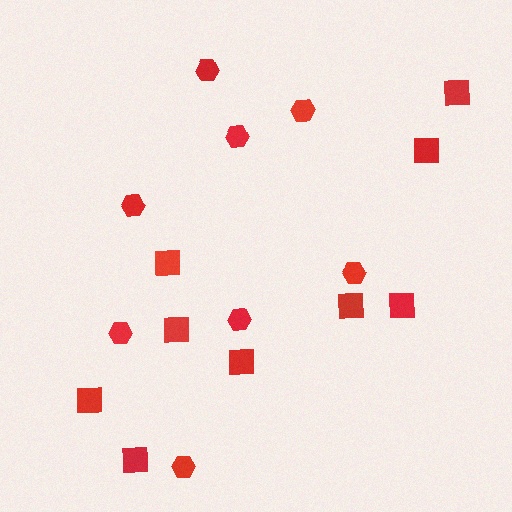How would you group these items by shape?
There are 2 groups: one group of hexagons (8) and one group of squares (9).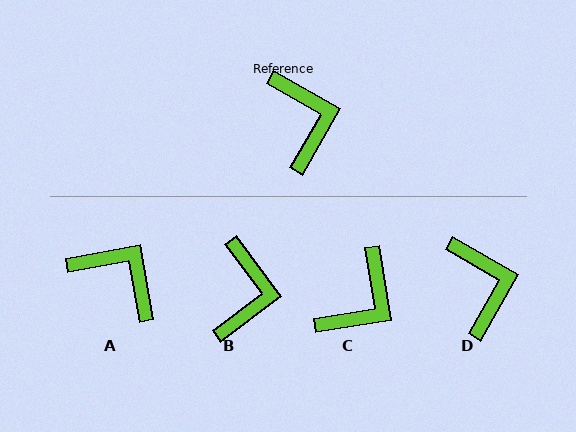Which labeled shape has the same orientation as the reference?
D.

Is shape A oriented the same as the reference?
No, it is off by about 40 degrees.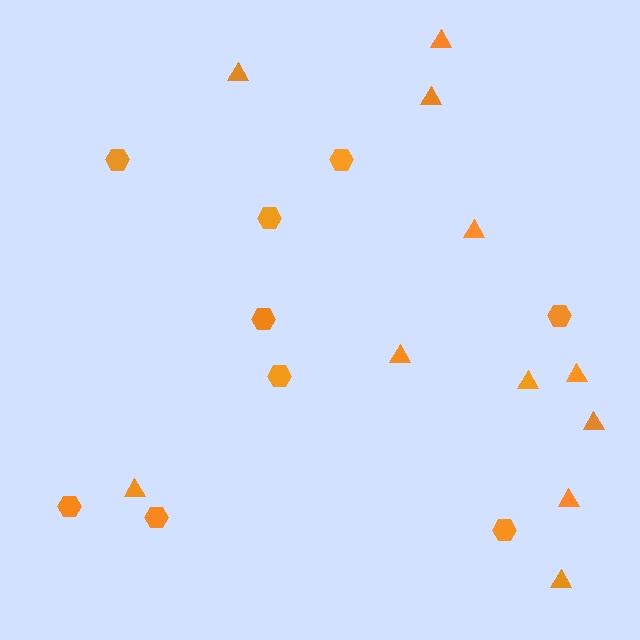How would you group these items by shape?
There are 2 groups: one group of triangles (11) and one group of hexagons (9).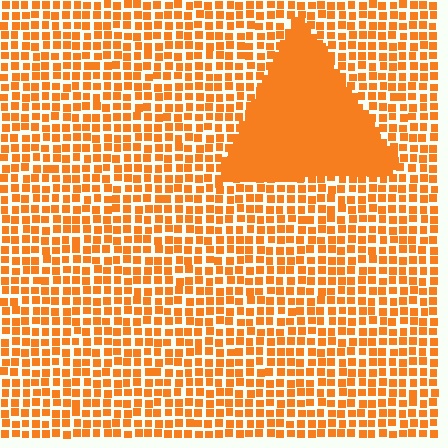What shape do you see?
I see a triangle.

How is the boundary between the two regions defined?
The boundary is defined by a change in element density (approximately 3.0x ratio). All elements are the same color, size, and shape.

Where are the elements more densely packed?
The elements are more densely packed inside the triangle boundary.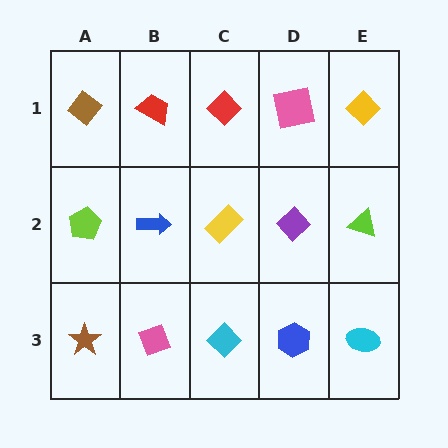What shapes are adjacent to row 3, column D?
A purple diamond (row 2, column D), a cyan diamond (row 3, column C), a cyan ellipse (row 3, column E).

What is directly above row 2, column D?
A pink square.